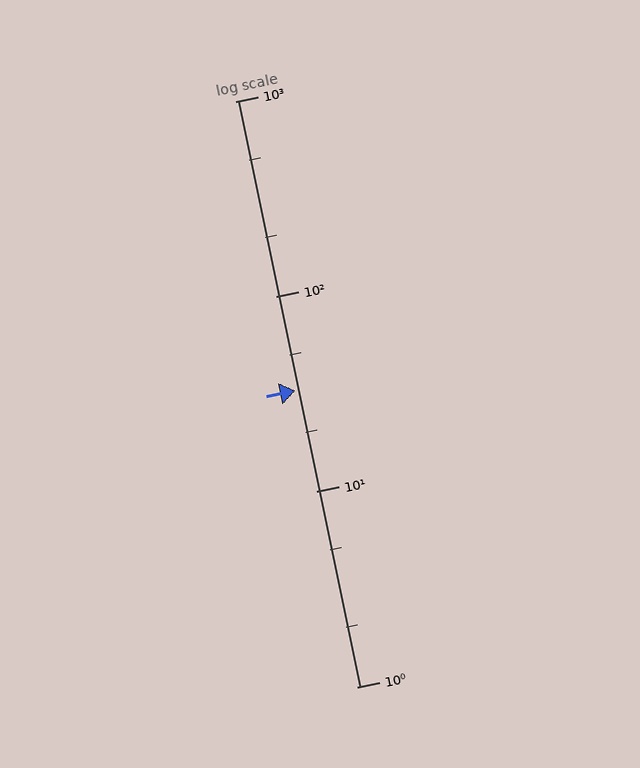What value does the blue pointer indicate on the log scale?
The pointer indicates approximately 33.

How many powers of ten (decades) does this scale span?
The scale spans 3 decades, from 1 to 1000.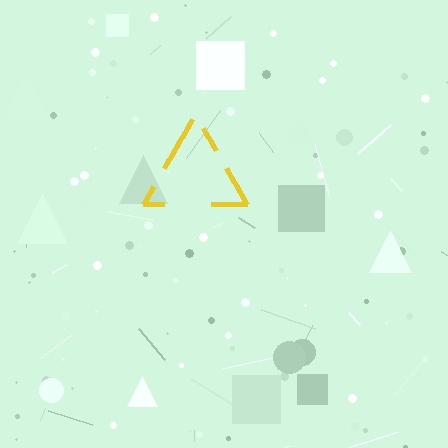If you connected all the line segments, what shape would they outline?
They would outline a triangle.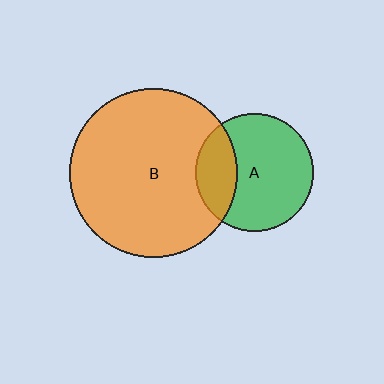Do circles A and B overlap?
Yes.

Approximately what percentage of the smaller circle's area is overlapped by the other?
Approximately 25%.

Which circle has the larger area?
Circle B (orange).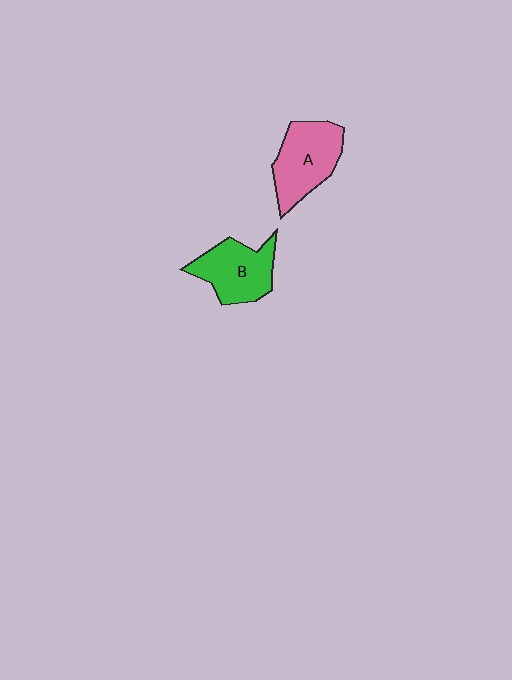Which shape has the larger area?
Shape A (pink).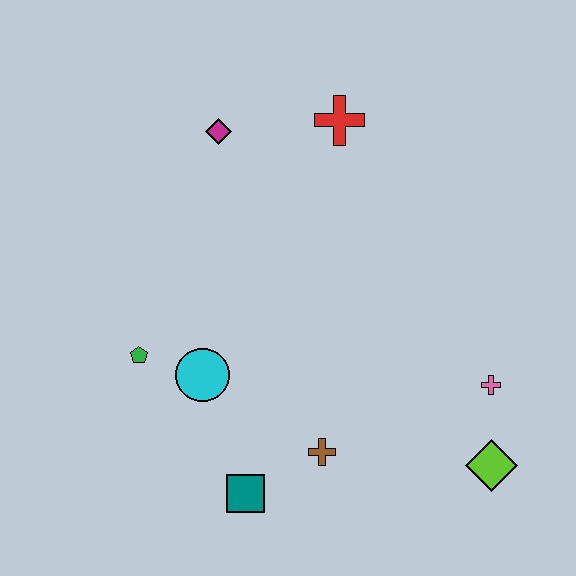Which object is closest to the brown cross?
The teal square is closest to the brown cross.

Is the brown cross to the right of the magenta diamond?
Yes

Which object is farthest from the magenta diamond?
The lime diamond is farthest from the magenta diamond.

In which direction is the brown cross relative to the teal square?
The brown cross is to the right of the teal square.